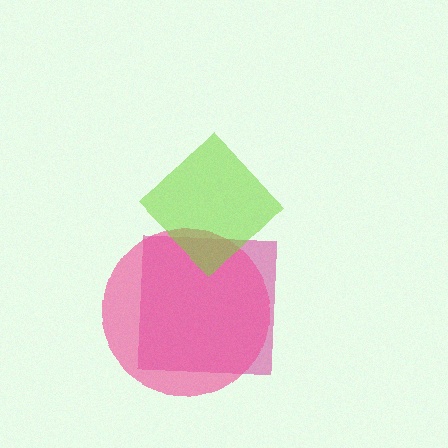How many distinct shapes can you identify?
There are 3 distinct shapes: a magenta square, a pink circle, a lime diamond.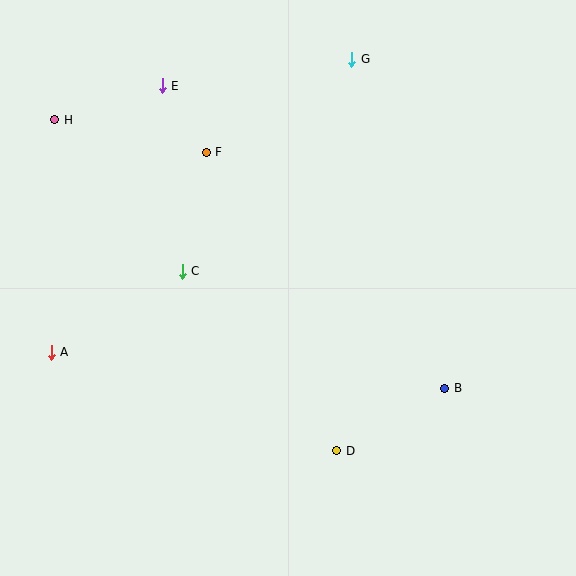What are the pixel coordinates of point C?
Point C is at (182, 271).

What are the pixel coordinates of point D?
Point D is at (337, 451).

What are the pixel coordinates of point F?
Point F is at (206, 152).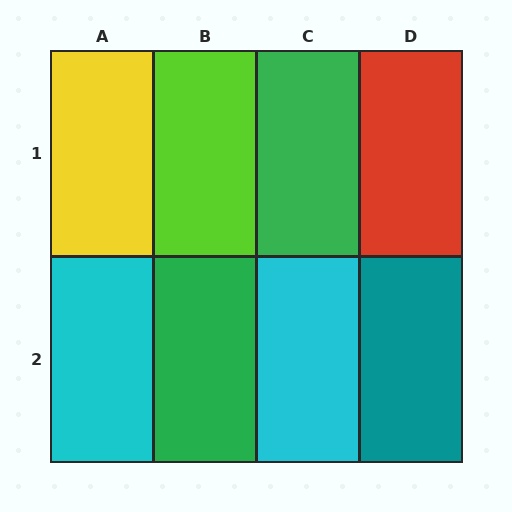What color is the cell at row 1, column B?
Lime.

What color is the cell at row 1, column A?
Yellow.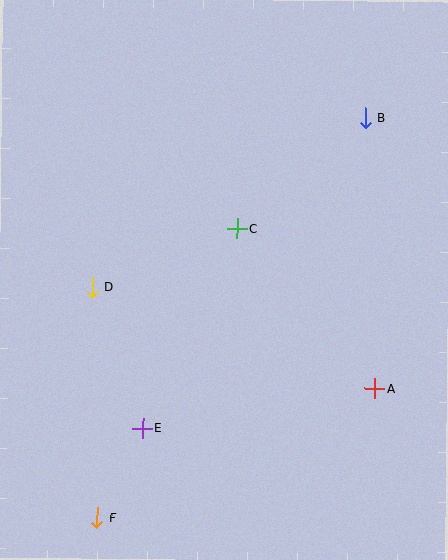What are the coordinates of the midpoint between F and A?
The midpoint between F and A is at (236, 453).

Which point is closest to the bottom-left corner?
Point F is closest to the bottom-left corner.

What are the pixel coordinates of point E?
Point E is at (143, 428).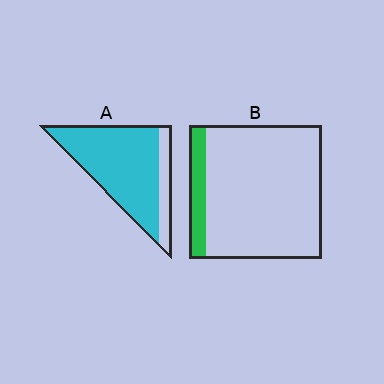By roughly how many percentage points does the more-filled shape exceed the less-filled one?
By roughly 70 percentage points (A over B).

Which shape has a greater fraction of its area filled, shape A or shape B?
Shape A.